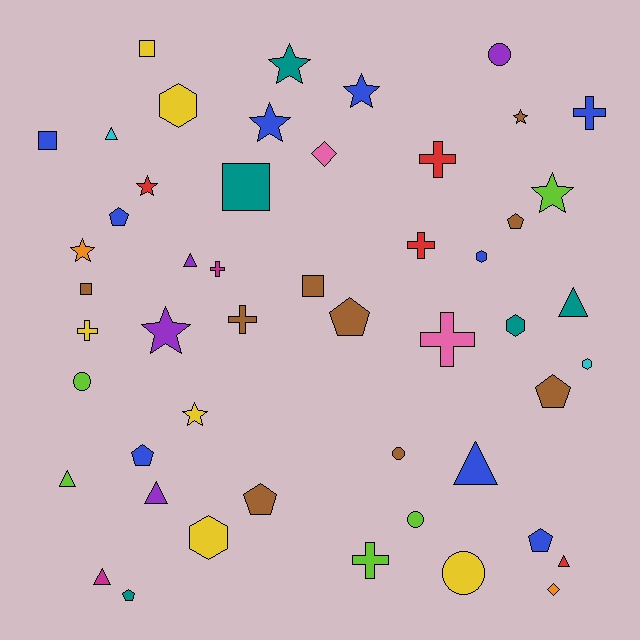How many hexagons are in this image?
There are 5 hexagons.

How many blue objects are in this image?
There are 9 blue objects.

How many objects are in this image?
There are 50 objects.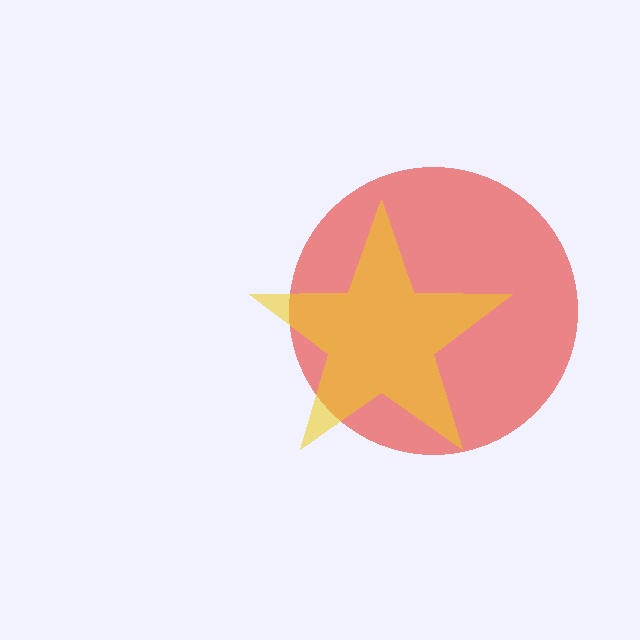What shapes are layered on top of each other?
The layered shapes are: a red circle, a yellow star.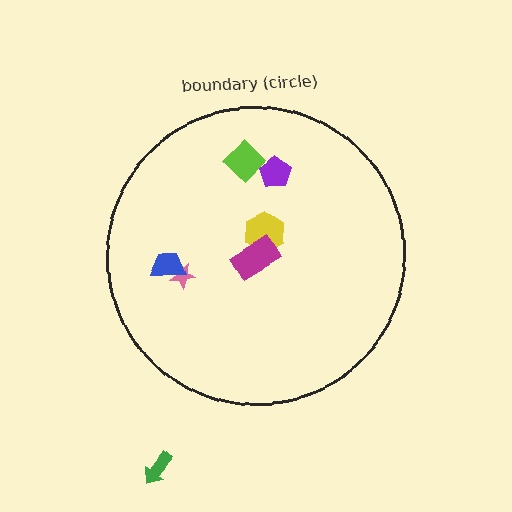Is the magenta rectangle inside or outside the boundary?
Inside.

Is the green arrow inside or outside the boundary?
Outside.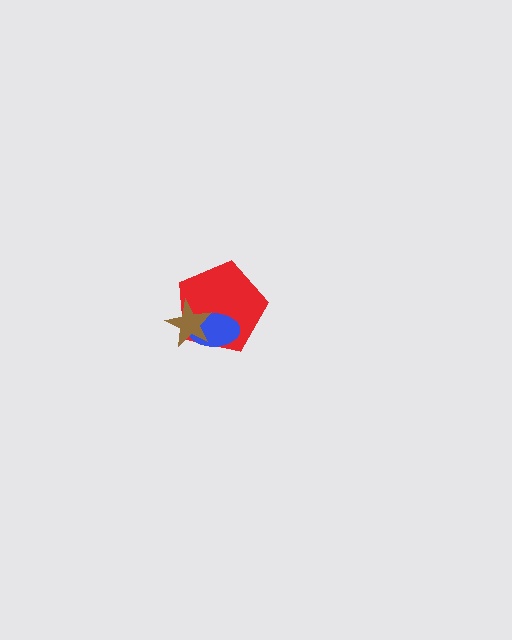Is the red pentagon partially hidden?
Yes, it is partially covered by another shape.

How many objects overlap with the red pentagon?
2 objects overlap with the red pentagon.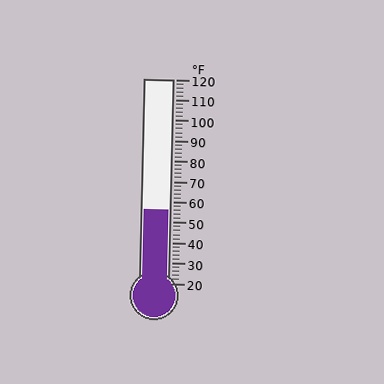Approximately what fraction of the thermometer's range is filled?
The thermometer is filled to approximately 35% of its range.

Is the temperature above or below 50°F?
The temperature is above 50°F.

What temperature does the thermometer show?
The thermometer shows approximately 56°F.